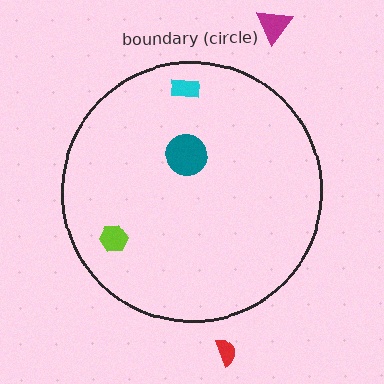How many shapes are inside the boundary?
3 inside, 2 outside.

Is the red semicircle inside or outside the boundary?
Outside.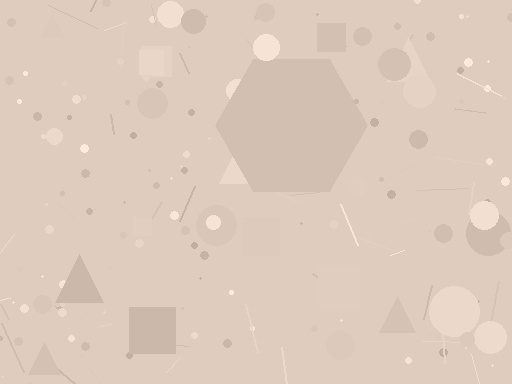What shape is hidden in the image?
A hexagon is hidden in the image.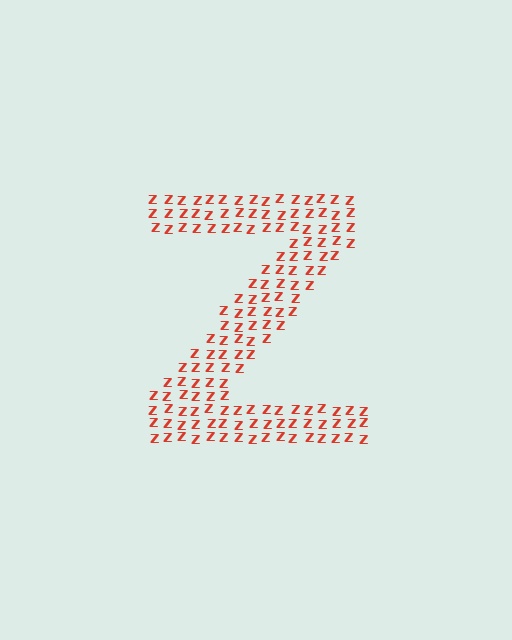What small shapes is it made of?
It is made of small letter Z's.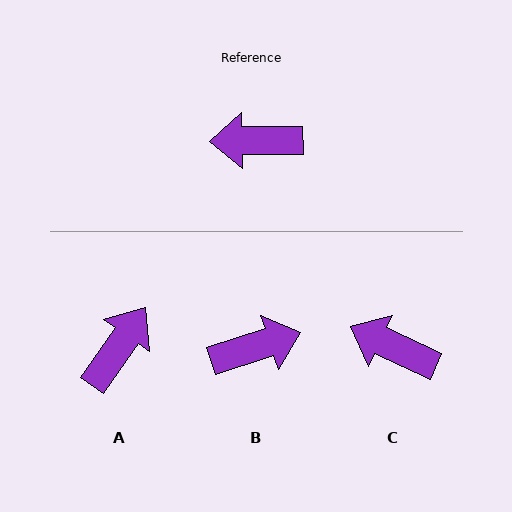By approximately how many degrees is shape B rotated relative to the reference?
Approximately 163 degrees clockwise.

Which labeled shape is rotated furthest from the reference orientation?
B, about 163 degrees away.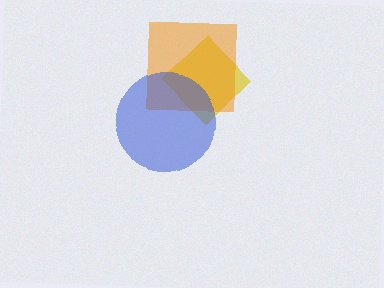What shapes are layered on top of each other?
The layered shapes are: a yellow diamond, an orange square, a blue circle.